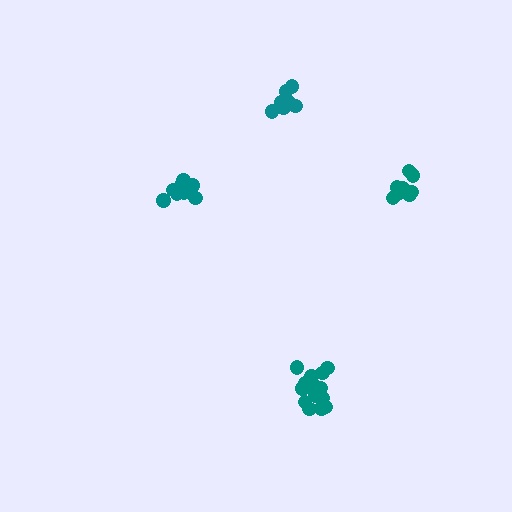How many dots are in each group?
Group 1: 10 dots, Group 2: 8 dots, Group 3: 9 dots, Group 4: 14 dots (41 total).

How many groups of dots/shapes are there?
There are 4 groups.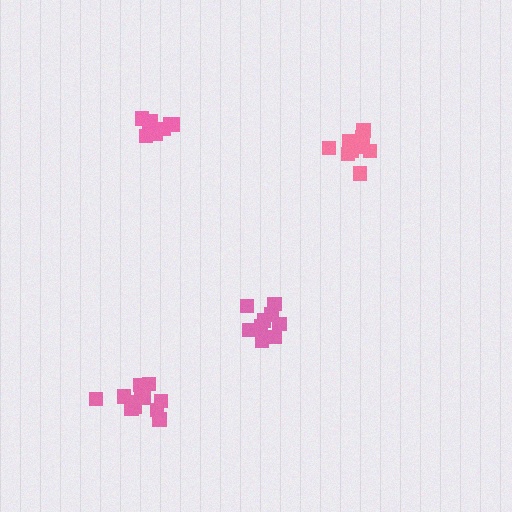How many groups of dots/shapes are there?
There are 4 groups.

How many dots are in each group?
Group 1: 8 dots, Group 2: 9 dots, Group 3: 12 dots, Group 4: 9 dots (38 total).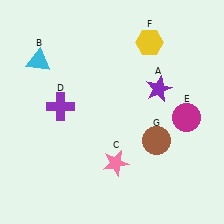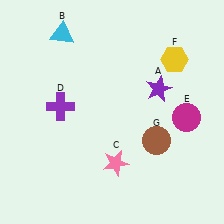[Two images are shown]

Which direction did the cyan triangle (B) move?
The cyan triangle (B) moved up.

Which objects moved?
The objects that moved are: the cyan triangle (B), the yellow hexagon (F).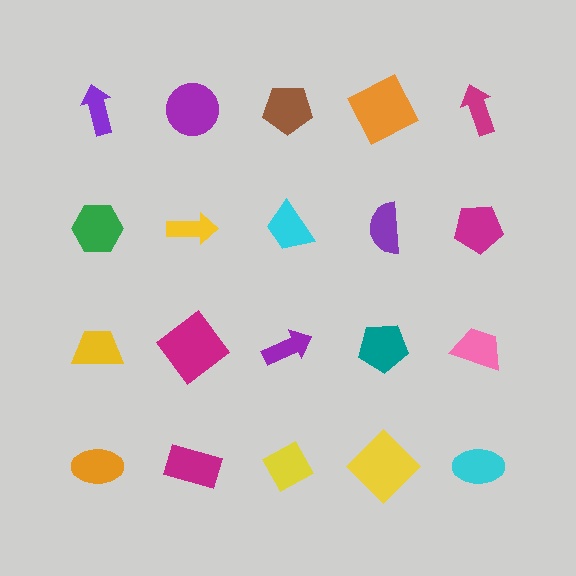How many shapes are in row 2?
5 shapes.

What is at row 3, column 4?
A teal pentagon.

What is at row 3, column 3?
A purple arrow.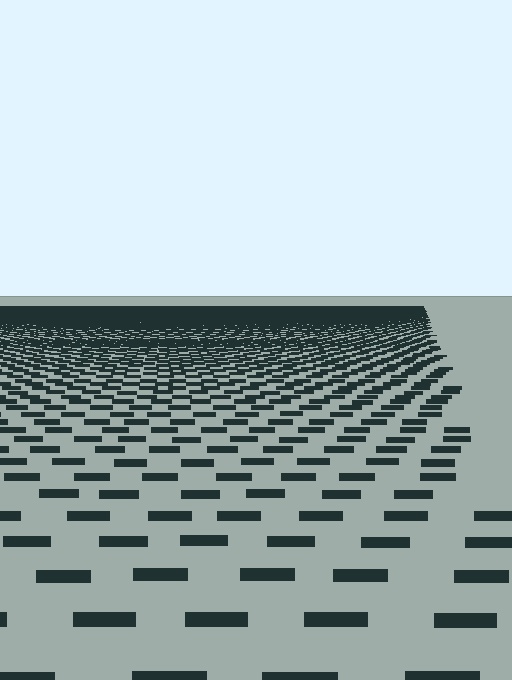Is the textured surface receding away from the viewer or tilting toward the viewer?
The surface is receding away from the viewer. Texture elements get smaller and denser toward the top.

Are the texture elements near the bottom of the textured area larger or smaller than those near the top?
Larger. Near the bottom, elements are closer to the viewer and appear at a bigger on-screen size.